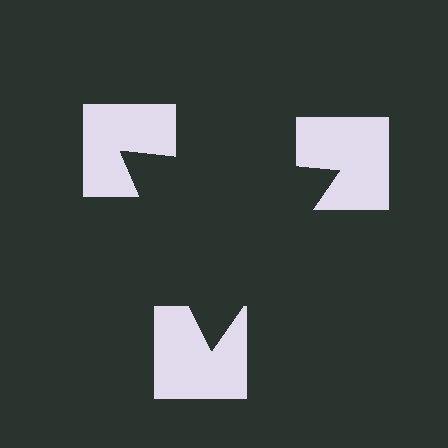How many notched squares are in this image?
There are 3 — one at each vertex of the illusory triangle.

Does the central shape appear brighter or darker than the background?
It typically appears slightly darker than the background, even though no actual brightness change is drawn.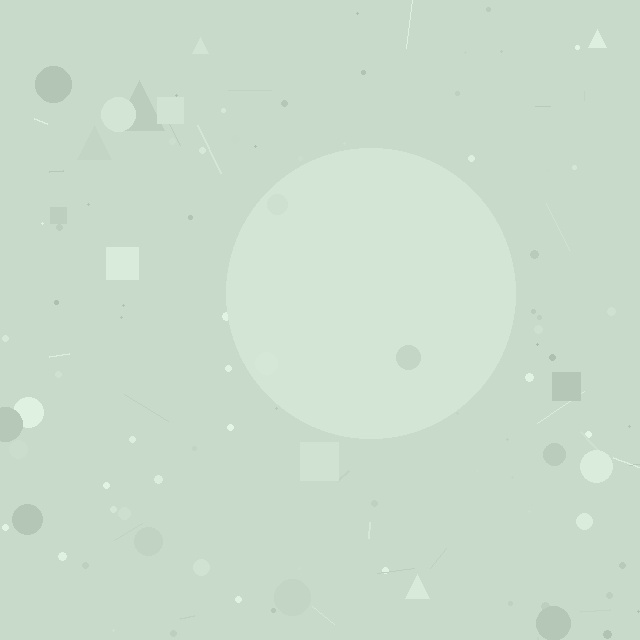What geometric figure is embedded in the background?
A circle is embedded in the background.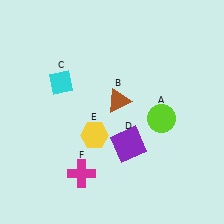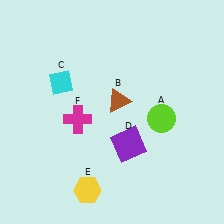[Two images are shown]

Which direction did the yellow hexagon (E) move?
The yellow hexagon (E) moved down.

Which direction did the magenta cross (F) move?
The magenta cross (F) moved up.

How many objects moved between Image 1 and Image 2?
2 objects moved between the two images.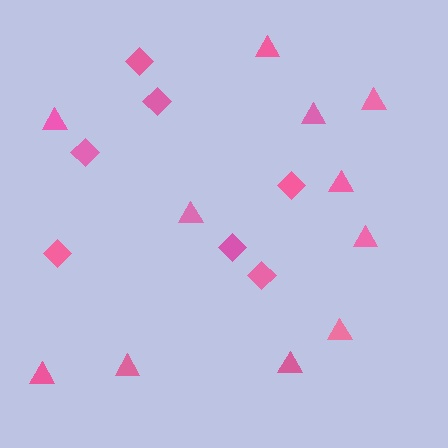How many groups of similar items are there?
There are 2 groups: one group of diamonds (7) and one group of triangles (11).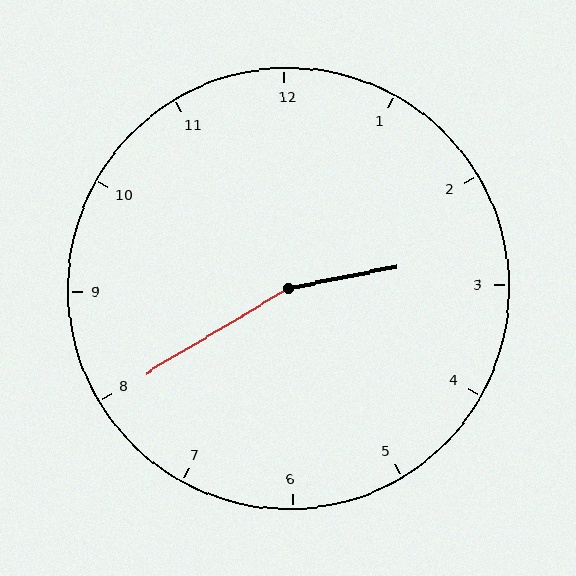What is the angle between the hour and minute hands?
Approximately 160 degrees.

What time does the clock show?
2:40.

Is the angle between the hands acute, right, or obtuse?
It is obtuse.